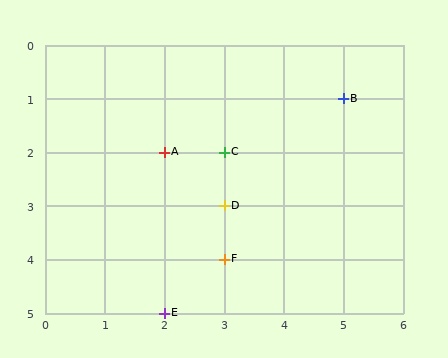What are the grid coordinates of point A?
Point A is at grid coordinates (2, 2).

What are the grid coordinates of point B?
Point B is at grid coordinates (5, 1).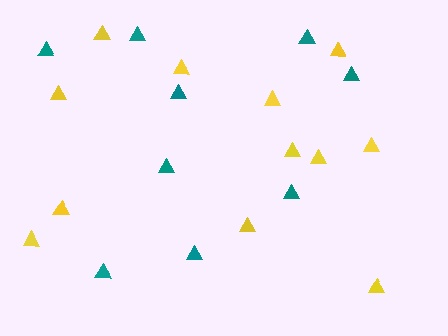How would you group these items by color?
There are 2 groups: one group of teal triangles (9) and one group of yellow triangles (12).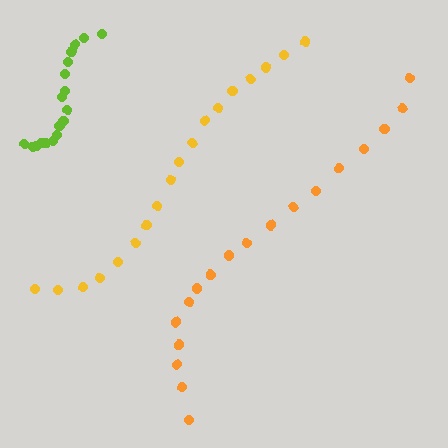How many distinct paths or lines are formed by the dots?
There are 3 distinct paths.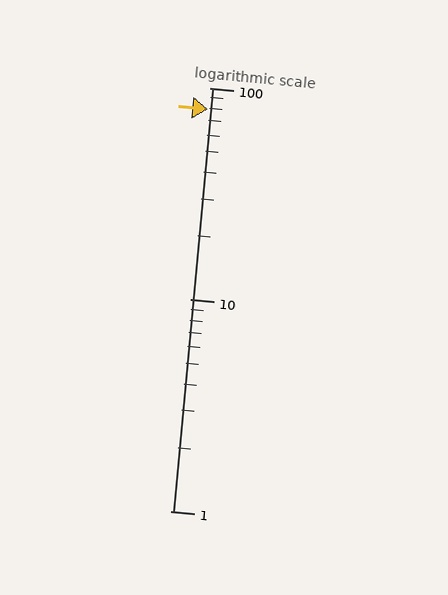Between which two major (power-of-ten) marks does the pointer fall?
The pointer is between 10 and 100.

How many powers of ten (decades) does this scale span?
The scale spans 2 decades, from 1 to 100.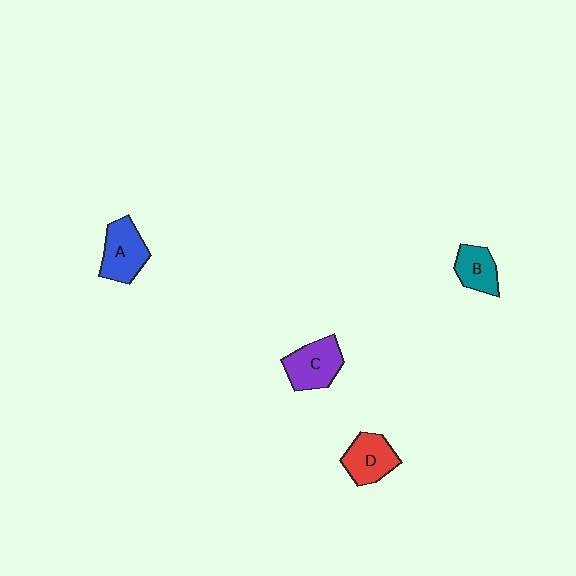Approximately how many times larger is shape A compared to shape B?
Approximately 1.4 times.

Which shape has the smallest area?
Shape B (teal).